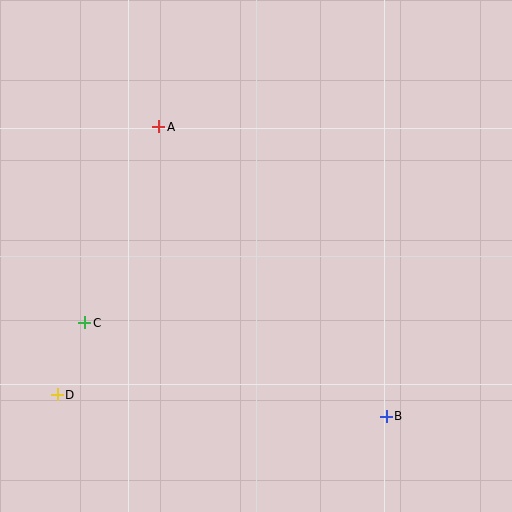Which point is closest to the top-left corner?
Point A is closest to the top-left corner.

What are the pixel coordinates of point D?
Point D is at (57, 395).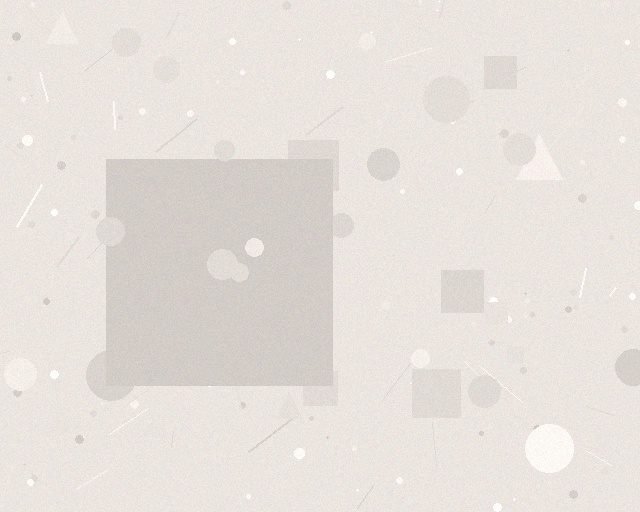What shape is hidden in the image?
A square is hidden in the image.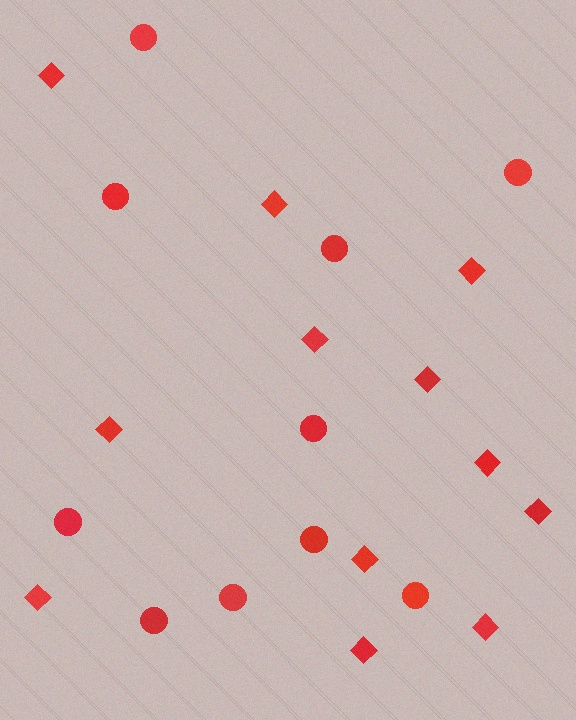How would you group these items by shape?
There are 2 groups: one group of circles (10) and one group of diamonds (12).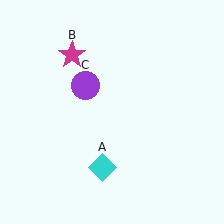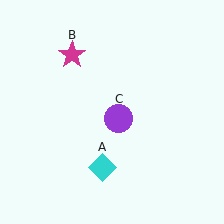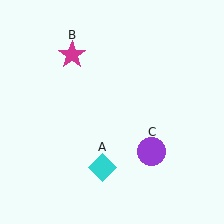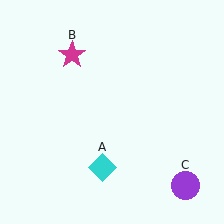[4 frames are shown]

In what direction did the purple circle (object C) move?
The purple circle (object C) moved down and to the right.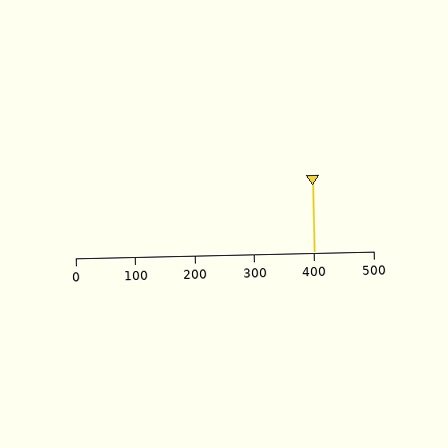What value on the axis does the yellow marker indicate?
The marker indicates approximately 400.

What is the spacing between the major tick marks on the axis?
The major ticks are spaced 100 apart.